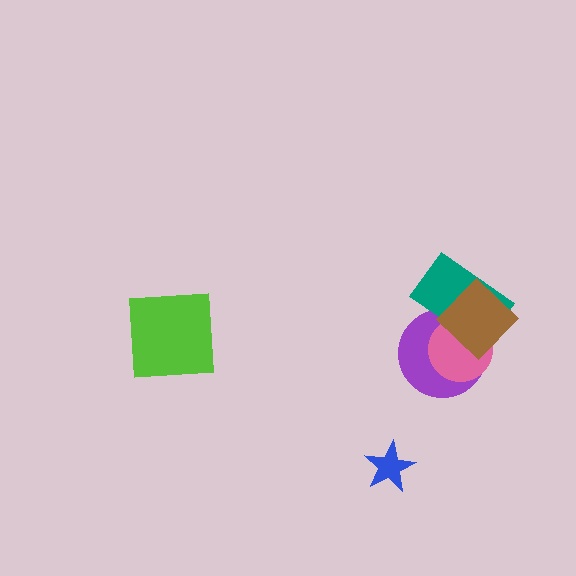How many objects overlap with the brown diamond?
3 objects overlap with the brown diamond.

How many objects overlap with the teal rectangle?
3 objects overlap with the teal rectangle.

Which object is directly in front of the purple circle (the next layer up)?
The pink circle is directly in front of the purple circle.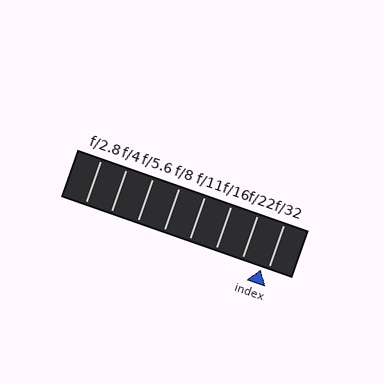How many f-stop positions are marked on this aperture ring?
There are 8 f-stop positions marked.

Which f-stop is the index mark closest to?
The index mark is closest to f/32.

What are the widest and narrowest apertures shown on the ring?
The widest aperture shown is f/2.8 and the narrowest is f/32.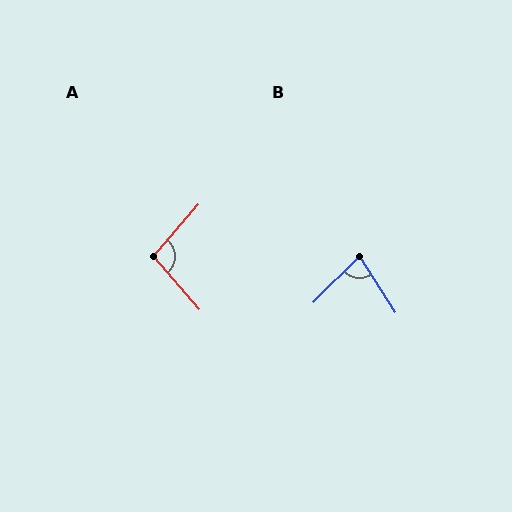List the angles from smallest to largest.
B (77°), A (98°).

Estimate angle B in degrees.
Approximately 77 degrees.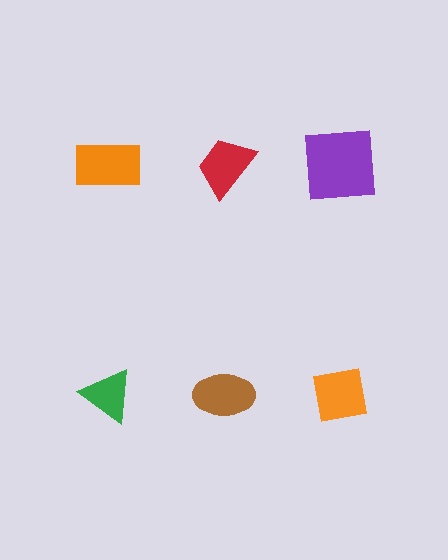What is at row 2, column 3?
An orange square.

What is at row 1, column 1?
An orange rectangle.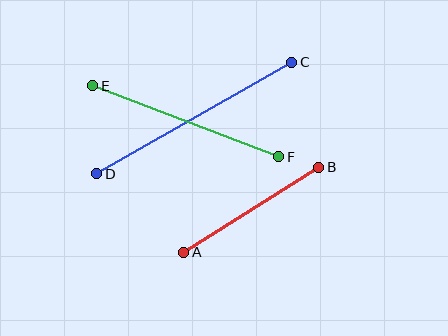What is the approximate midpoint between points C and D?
The midpoint is at approximately (194, 118) pixels.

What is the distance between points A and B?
The distance is approximately 160 pixels.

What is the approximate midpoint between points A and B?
The midpoint is at approximately (251, 210) pixels.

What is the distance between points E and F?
The distance is approximately 199 pixels.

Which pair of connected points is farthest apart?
Points C and D are farthest apart.